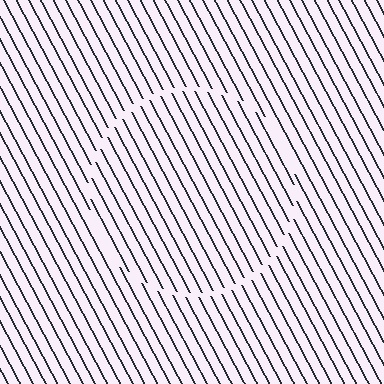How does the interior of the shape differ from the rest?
The interior of the shape contains the same grating, shifted by half a period — the contour is defined by the phase discontinuity where line-ends from the inner and outer gratings abut.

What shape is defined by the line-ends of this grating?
An illusory circle. The interior of the shape contains the same grating, shifted by half a period — the contour is defined by the phase discontinuity where line-ends from the inner and outer gratings abut.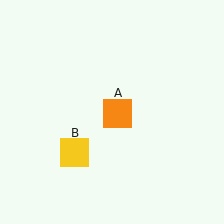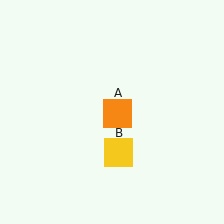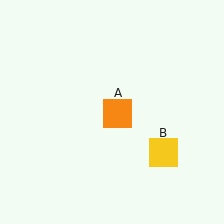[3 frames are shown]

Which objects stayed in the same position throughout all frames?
Orange square (object A) remained stationary.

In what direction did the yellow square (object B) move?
The yellow square (object B) moved right.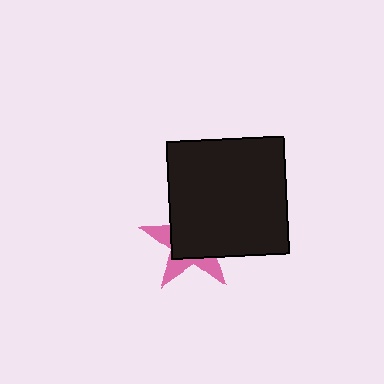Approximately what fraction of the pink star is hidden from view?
Roughly 67% of the pink star is hidden behind the black square.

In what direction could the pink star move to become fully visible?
The pink star could move toward the lower-left. That would shift it out from behind the black square entirely.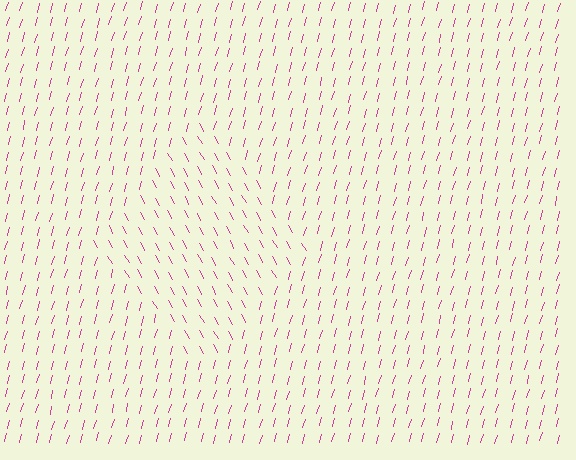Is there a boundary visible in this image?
Yes, there is a texture boundary formed by a change in line orientation.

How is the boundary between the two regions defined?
The boundary is defined purely by a change in line orientation (approximately 45 degrees difference). All lines are the same color and thickness.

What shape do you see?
I see a diamond.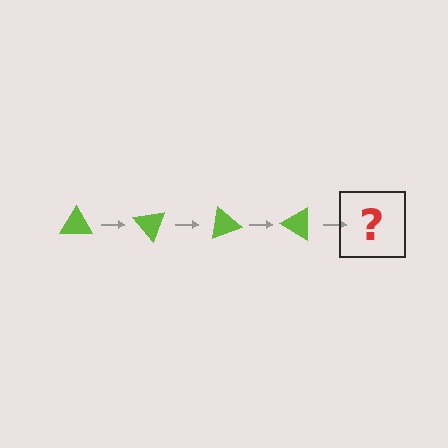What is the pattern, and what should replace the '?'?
The pattern is that the triangle rotates 50 degrees each step. The '?' should be a lime triangle rotated 200 degrees.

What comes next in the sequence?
The next element should be a lime triangle rotated 200 degrees.